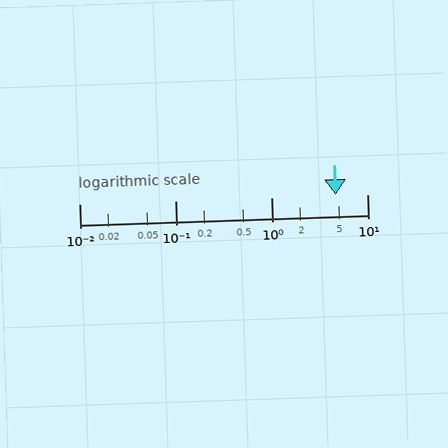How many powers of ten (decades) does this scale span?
The scale spans 3 decades, from 0.01 to 10.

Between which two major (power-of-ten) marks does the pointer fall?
The pointer is between 1 and 10.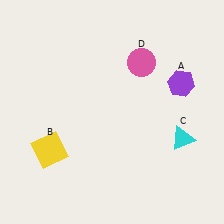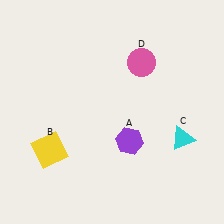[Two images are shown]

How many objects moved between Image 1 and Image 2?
1 object moved between the two images.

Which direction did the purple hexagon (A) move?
The purple hexagon (A) moved down.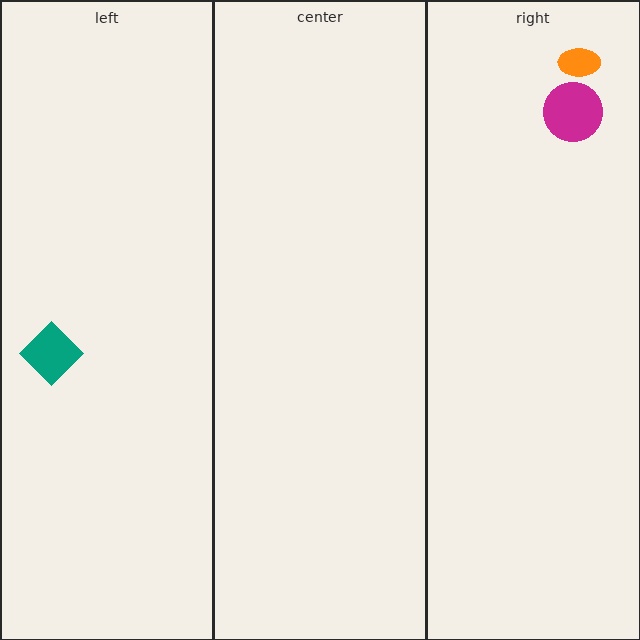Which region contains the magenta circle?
The right region.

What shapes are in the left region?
The teal diamond.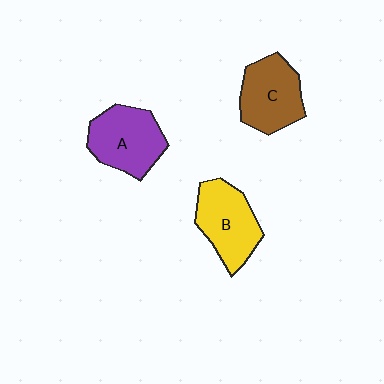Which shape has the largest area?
Shape A (purple).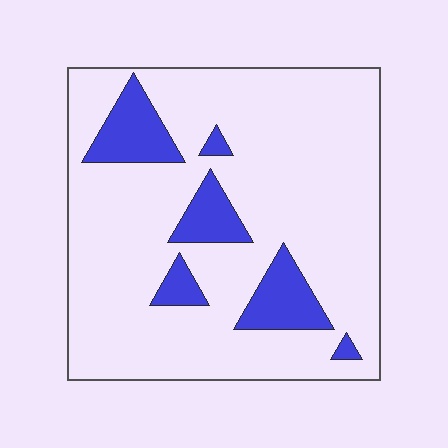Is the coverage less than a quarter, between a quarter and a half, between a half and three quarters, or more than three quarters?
Less than a quarter.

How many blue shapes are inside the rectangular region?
6.